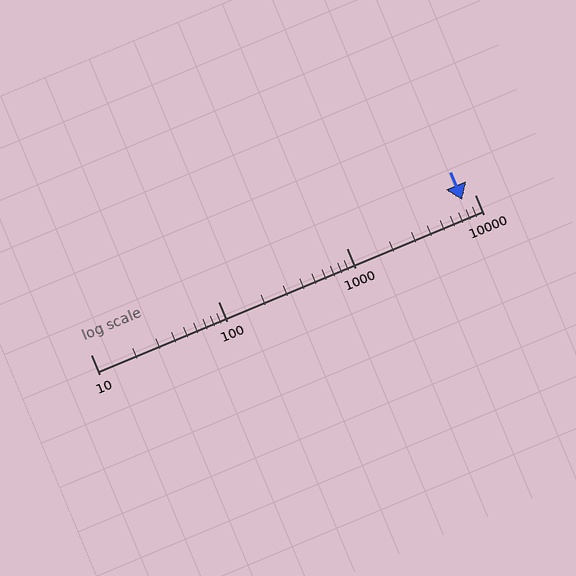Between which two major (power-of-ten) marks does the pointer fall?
The pointer is between 1000 and 10000.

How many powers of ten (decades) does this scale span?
The scale spans 3 decades, from 10 to 10000.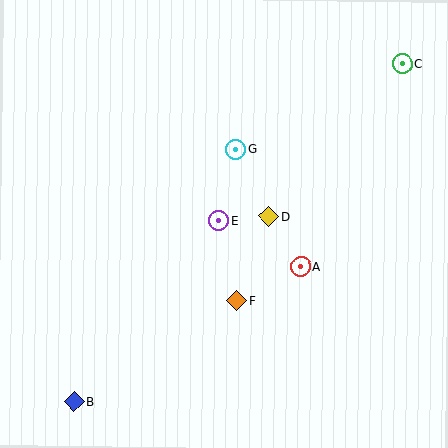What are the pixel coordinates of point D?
Point D is at (269, 216).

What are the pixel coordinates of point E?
Point E is at (219, 221).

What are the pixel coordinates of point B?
Point B is at (74, 402).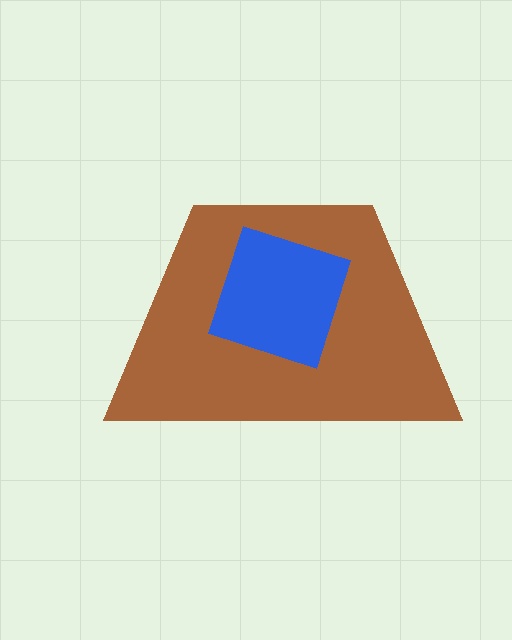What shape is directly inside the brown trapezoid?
The blue diamond.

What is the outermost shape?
The brown trapezoid.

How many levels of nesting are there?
2.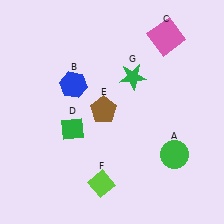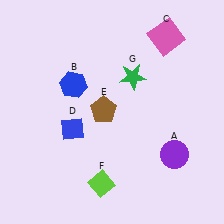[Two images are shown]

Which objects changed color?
A changed from green to purple. D changed from green to blue.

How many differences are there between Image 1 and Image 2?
There are 2 differences between the two images.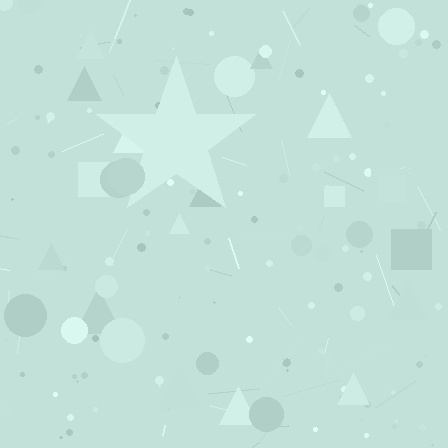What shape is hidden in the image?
A star is hidden in the image.